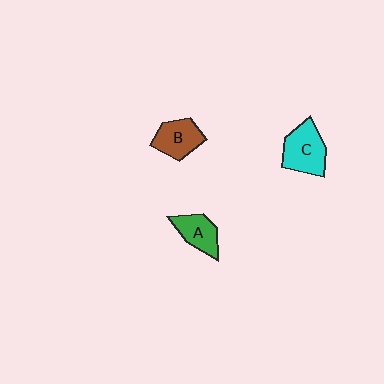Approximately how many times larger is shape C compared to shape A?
Approximately 1.4 times.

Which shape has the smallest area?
Shape A (green).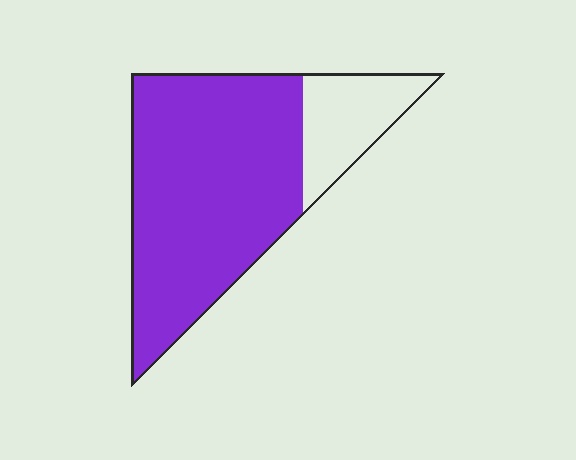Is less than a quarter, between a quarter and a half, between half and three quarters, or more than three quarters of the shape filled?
More than three quarters.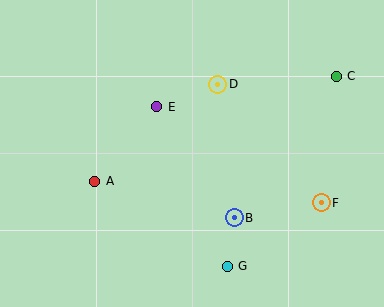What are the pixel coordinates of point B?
Point B is at (234, 218).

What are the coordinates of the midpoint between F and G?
The midpoint between F and G is at (274, 234).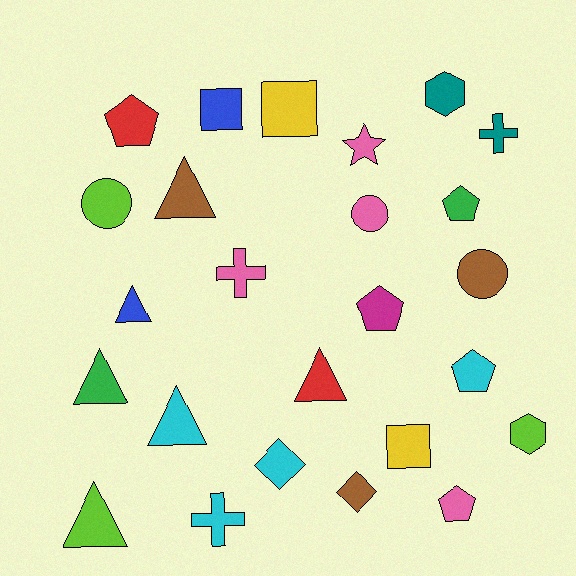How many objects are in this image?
There are 25 objects.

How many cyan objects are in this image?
There are 4 cyan objects.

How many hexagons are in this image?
There are 2 hexagons.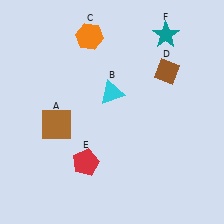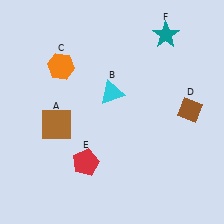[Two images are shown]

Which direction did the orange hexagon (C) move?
The orange hexagon (C) moved down.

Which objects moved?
The objects that moved are: the orange hexagon (C), the brown diamond (D).